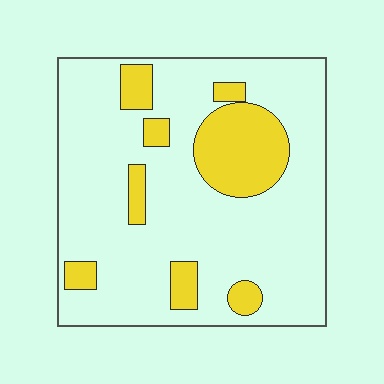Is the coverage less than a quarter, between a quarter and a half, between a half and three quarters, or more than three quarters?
Less than a quarter.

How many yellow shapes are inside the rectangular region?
8.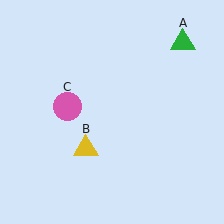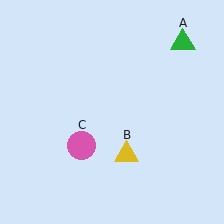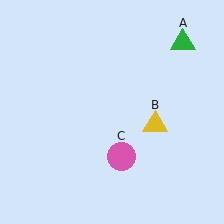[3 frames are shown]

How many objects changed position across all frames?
2 objects changed position: yellow triangle (object B), pink circle (object C).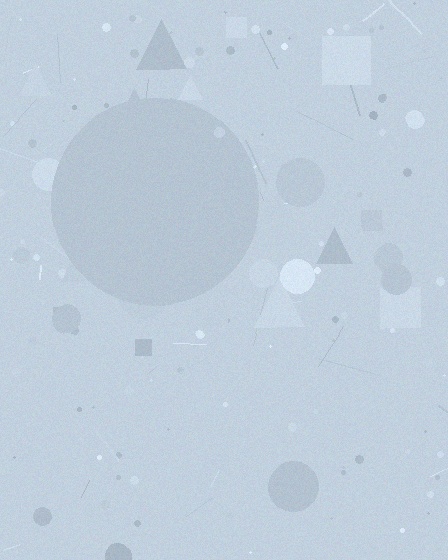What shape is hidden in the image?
A circle is hidden in the image.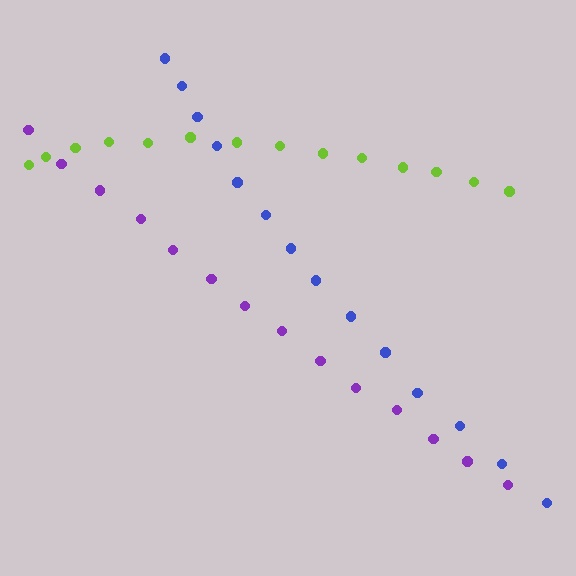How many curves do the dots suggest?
There are 3 distinct paths.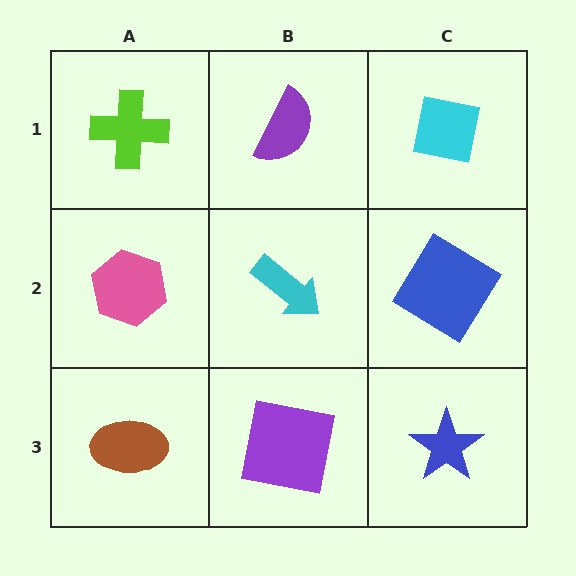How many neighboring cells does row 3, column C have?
2.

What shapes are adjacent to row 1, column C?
A blue diamond (row 2, column C), a purple semicircle (row 1, column B).